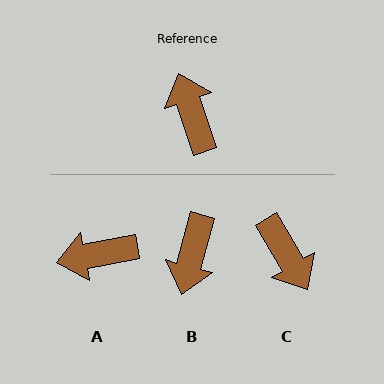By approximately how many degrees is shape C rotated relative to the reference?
Approximately 168 degrees clockwise.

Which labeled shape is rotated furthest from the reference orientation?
C, about 168 degrees away.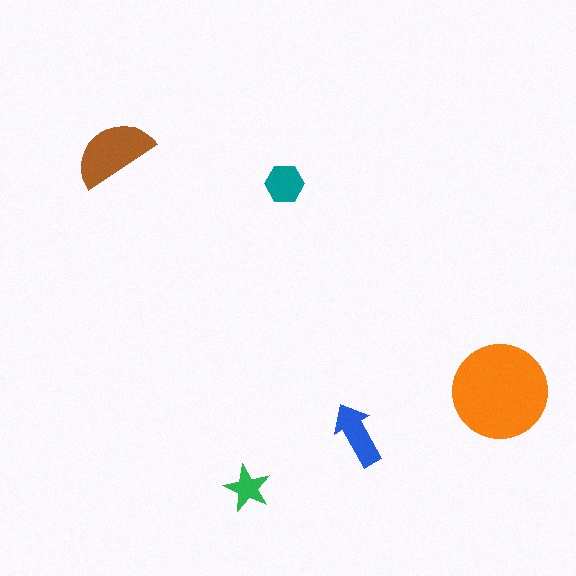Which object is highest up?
The brown semicircle is topmost.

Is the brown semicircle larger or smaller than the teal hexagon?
Larger.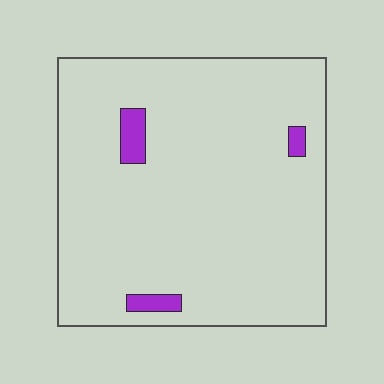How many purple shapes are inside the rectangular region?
3.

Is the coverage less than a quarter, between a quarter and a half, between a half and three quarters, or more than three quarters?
Less than a quarter.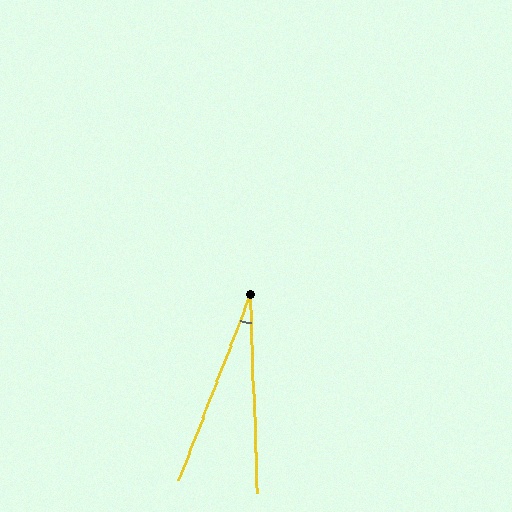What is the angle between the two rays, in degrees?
Approximately 23 degrees.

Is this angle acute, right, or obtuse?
It is acute.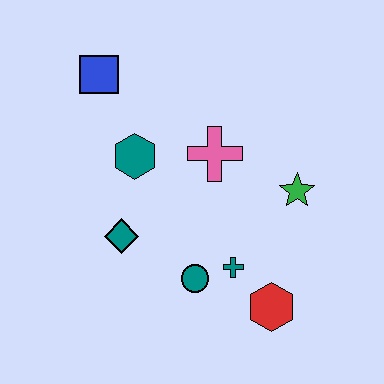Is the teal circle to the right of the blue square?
Yes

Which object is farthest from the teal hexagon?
The red hexagon is farthest from the teal hexagon.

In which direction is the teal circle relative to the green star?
The teal circle is to the left of the green star.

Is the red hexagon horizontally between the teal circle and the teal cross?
No